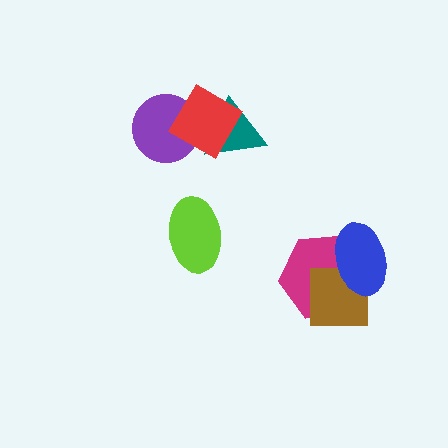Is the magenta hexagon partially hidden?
Yes, it is partially covered by another shape.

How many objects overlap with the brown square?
2 objects overlap with the brown square.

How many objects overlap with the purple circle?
1 object overlaps with the purple circle.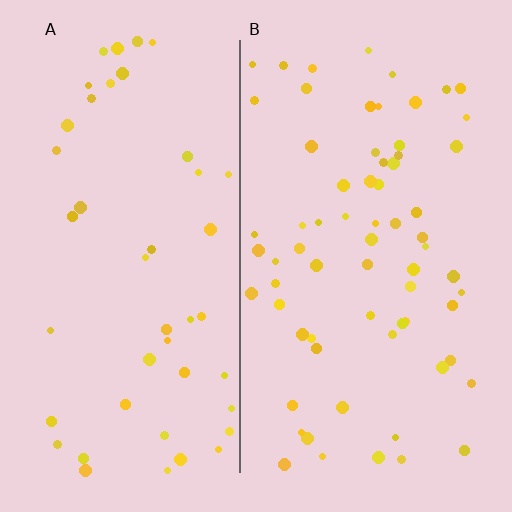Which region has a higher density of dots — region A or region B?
B (the right).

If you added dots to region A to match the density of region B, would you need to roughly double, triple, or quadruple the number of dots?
Approximately double.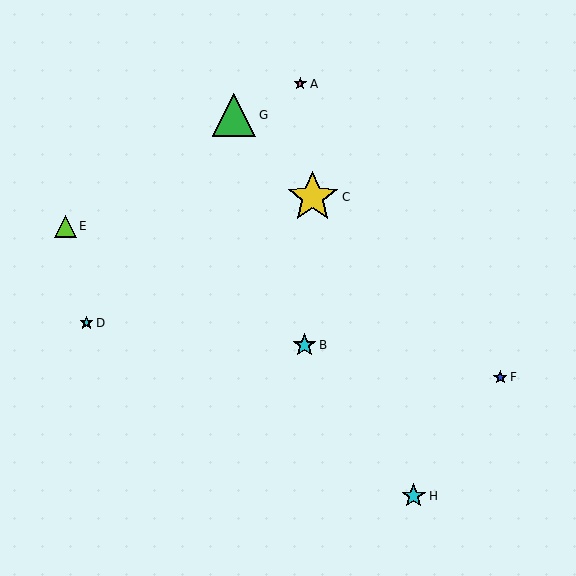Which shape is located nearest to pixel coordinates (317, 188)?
The yellow star (labeled C) at (313, 197) is nearest to that location.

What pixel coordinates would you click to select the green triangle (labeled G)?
Click at (234, 115) to select the green triangle G.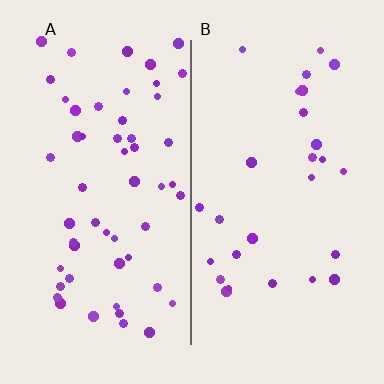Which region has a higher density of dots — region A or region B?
A (the left).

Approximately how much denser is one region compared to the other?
Approximately 2.0× — region A over region B.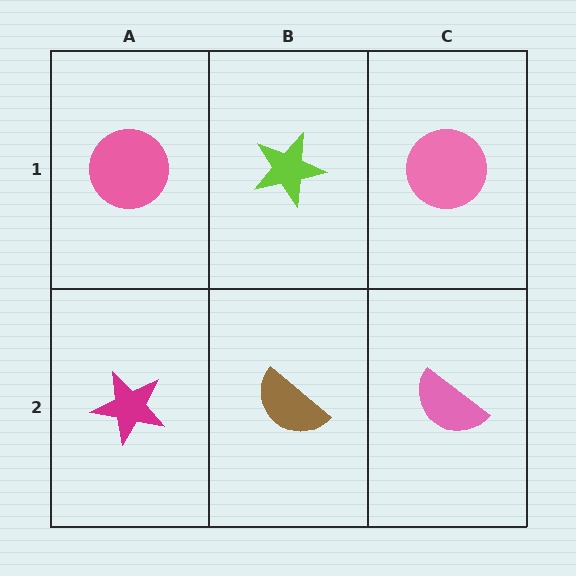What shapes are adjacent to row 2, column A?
A pink circle (row 1, column A), a brown semicircle (row 2, column B).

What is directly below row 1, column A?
A magenta star.